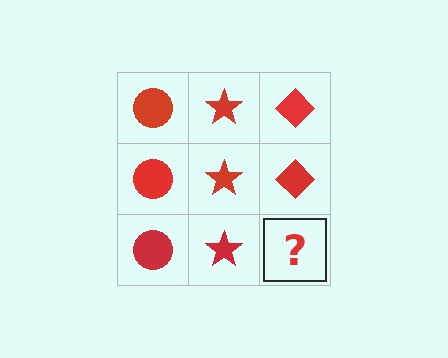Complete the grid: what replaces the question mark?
The question mark should be replaced with a red diamond.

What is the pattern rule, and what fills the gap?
The rule is that each column has a consistent shape. The gap should be filled with a red diamond.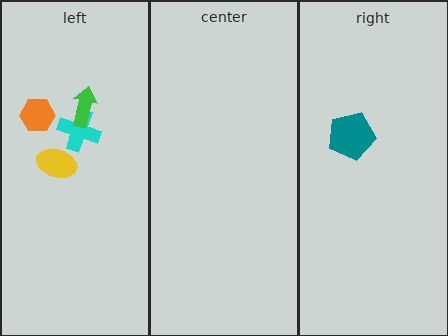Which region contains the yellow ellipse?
The left region.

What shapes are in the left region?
The orange hexagon, the yellow ellipse, the cyan cross, the green arrow.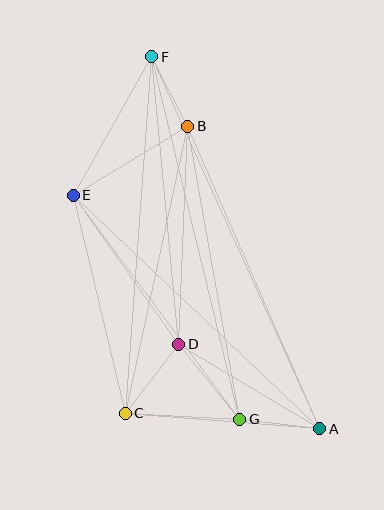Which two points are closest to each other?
Points B and F are closest to each other.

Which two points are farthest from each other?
Points A and F are farthest from each other.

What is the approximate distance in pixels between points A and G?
The distance between A and G is approximately 80 pixels.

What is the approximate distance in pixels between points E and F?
The distance between E and F is approximately 159 pixels.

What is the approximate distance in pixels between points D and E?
The distance between D and E is approximately 182 pixels.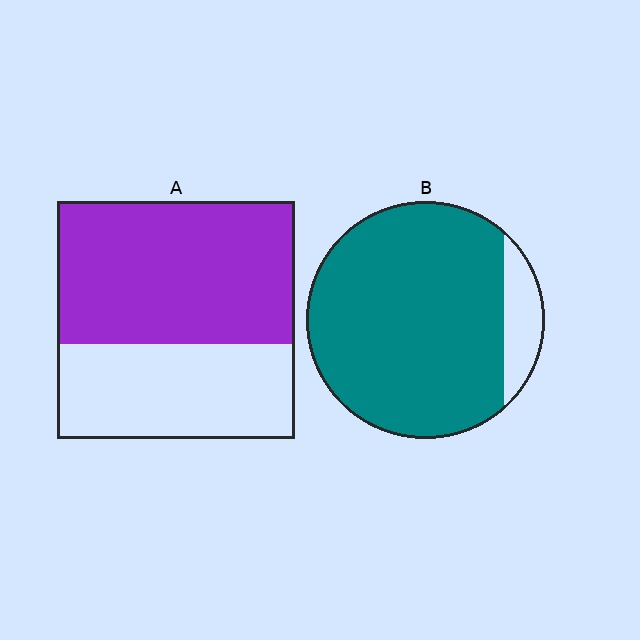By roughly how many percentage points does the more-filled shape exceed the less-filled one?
By roughly 30 percentage points (B over A).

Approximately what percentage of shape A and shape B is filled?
A is approximately 60% and B is approximately 90%.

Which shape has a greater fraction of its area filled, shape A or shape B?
Shape B.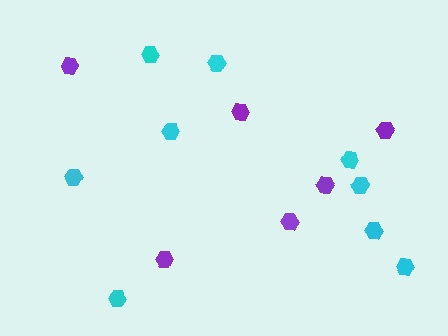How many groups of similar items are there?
There are 2 groups: one group of purple hexagons (6) and one group of cyan hexagons (9).